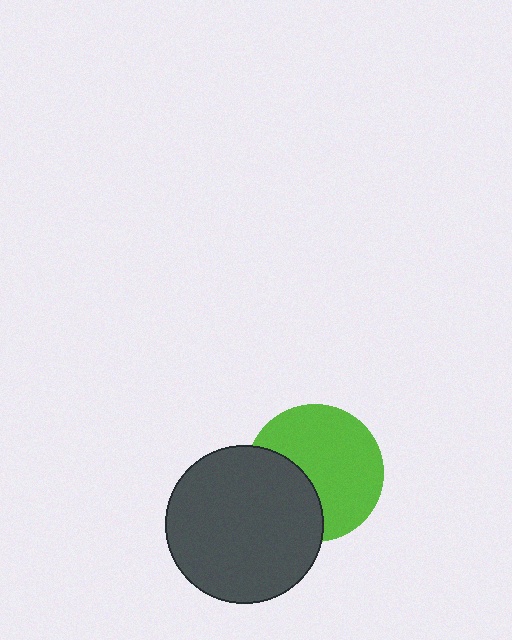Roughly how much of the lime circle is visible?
Most of it is visible (roughly 66%).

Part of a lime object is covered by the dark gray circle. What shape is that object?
It is a circle.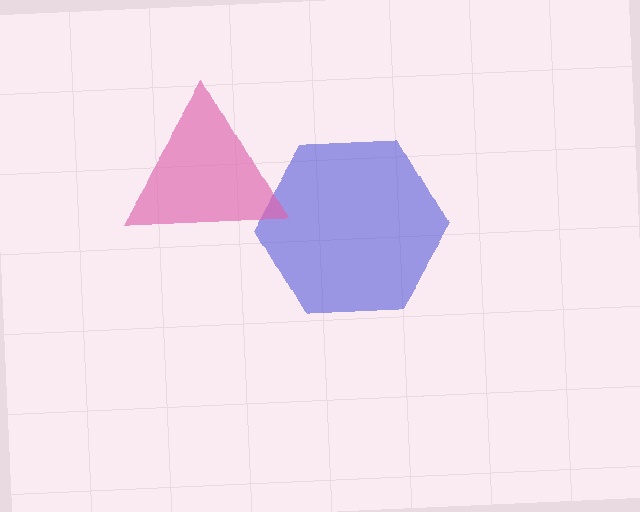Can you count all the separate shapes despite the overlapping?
Yes, there are 2 separate shapes.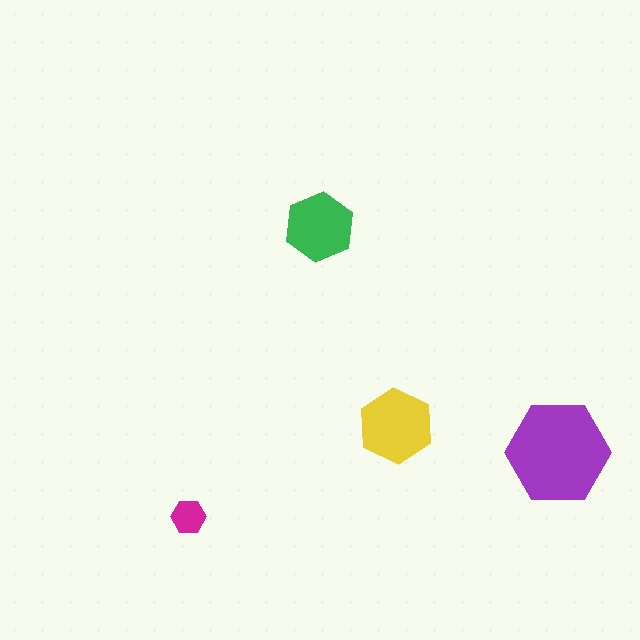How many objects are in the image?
There are 4 objects in the image.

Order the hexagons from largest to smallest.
the purple one, the yellow one, the green one, the magenta one.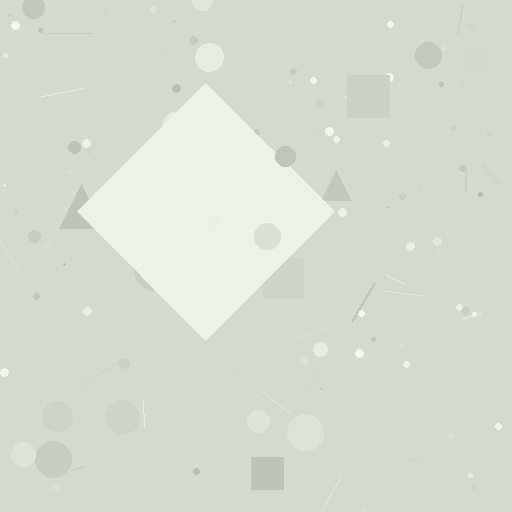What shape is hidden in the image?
A diamond is hidden in the image.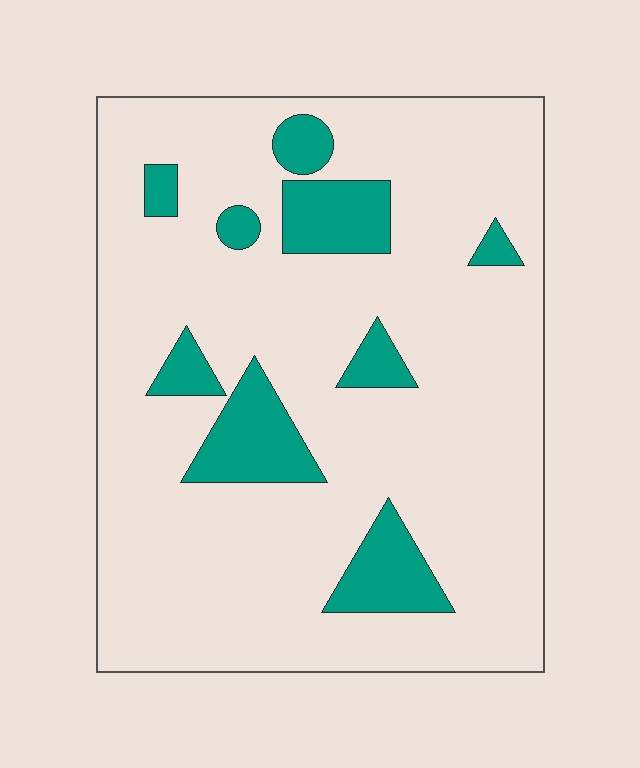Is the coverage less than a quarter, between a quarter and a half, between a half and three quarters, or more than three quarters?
Less than a quarter.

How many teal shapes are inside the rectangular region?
9.